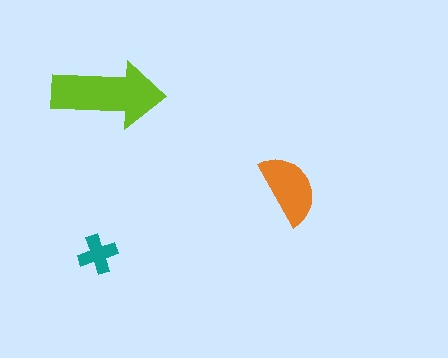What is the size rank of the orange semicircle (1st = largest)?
2nd.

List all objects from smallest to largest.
The teal cross, the orange semicircle, the lime arrow.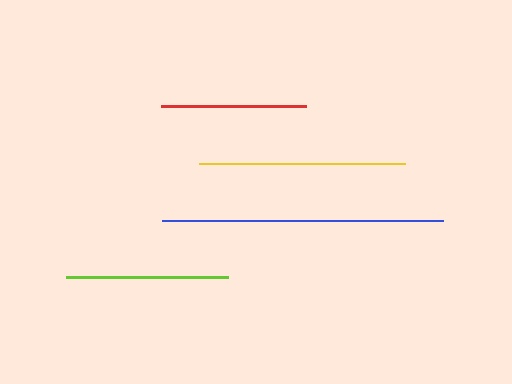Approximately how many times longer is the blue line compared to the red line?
The blue line is approximately 1.9 times the length of the red line.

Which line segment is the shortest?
The red line is the shortest at approximately 145 pixels.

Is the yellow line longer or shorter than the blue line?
The blue line is longer than the yellow line.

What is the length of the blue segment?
The blue segment is approximately 281 pixels long.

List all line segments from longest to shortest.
From longest to shortest: blue, yellow, lime, red.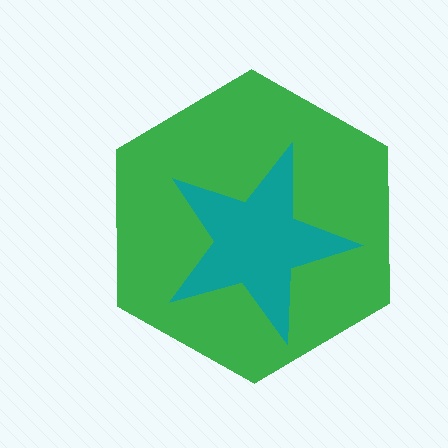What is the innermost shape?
The teal star.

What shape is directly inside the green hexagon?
The teal star.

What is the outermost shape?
The green hexagon.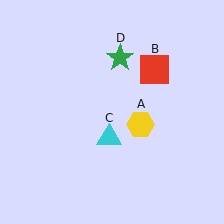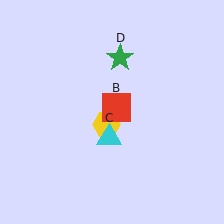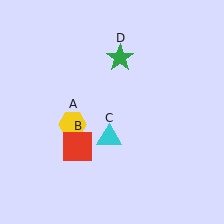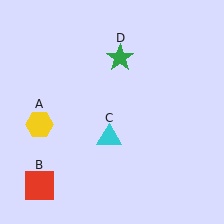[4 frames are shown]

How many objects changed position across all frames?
2 objects changed position: yellow hexagon (object A), red square (object B).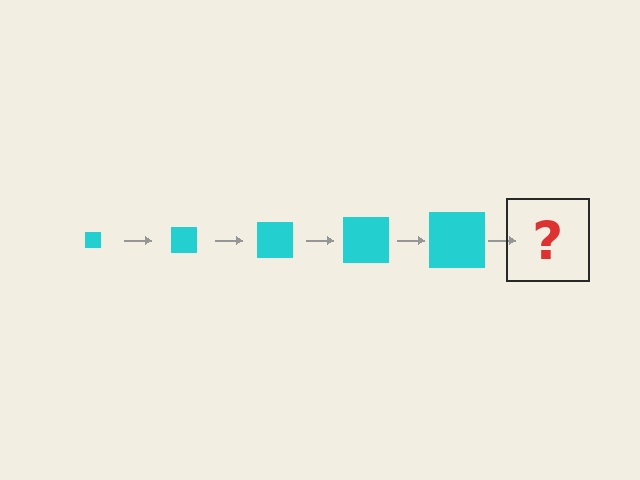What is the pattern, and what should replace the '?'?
The pattern is that the square gets progressively larger each step. The '?' should be a cyan square, larger than the previous one.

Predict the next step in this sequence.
The next step is a cyan square, larger than the previous one.